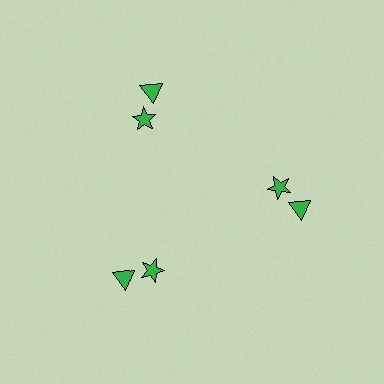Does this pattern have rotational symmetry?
Yes, this pattern has 3-fold rotational symmetry. It looks the same after rotating 120 degrees around the center.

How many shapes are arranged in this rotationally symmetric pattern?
There are 6 shapes, arranged in 3 groups of 2.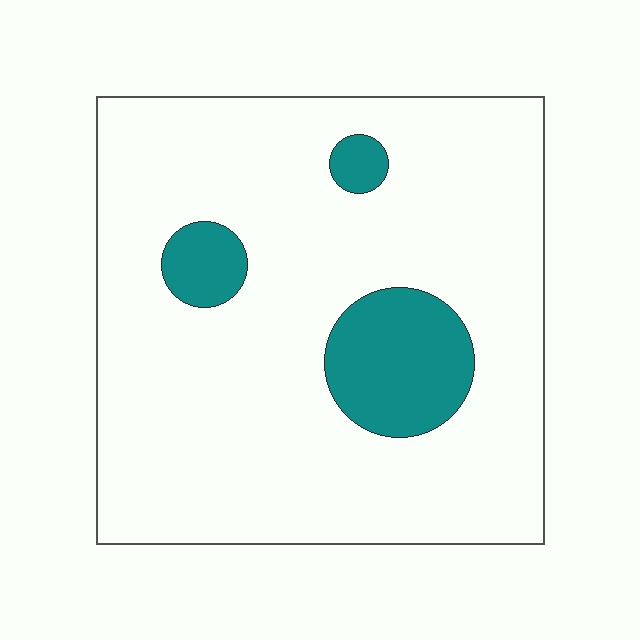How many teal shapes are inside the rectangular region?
3.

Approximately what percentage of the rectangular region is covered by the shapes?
Approximately 15%.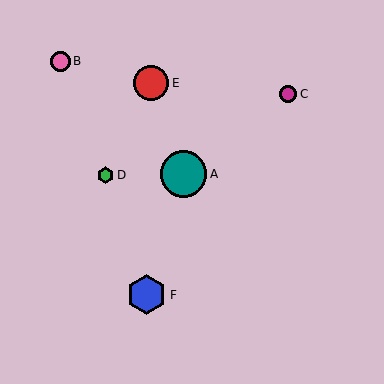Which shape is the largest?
The teal circle (labeled A) is the largest.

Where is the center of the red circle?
The center of the red circle is at (151, 83).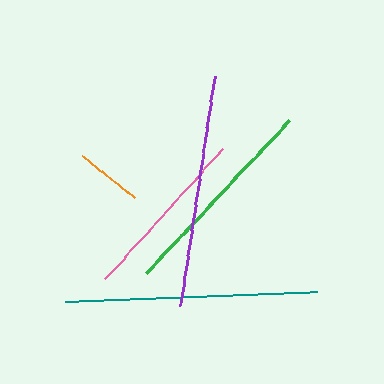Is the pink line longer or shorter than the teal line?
The teal line is longer than the pink line.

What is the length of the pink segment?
The pink segment is approximately 175 pixels long.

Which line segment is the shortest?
The orange line is the shortest at approximately 67 pixels.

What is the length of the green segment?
The green segment is approximately 209 pixels long.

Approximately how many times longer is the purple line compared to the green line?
The purple line is approximately 1.1 times the length of the green line.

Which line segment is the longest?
The teal line is the longest at approximately 252 pixels.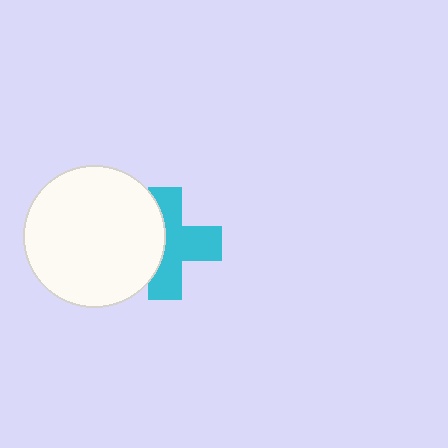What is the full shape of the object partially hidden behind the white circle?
The partially hidden object is a cyan cross.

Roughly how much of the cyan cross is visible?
About half of it is visible (roughly 60%).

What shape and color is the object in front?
The object in front is a white circle.